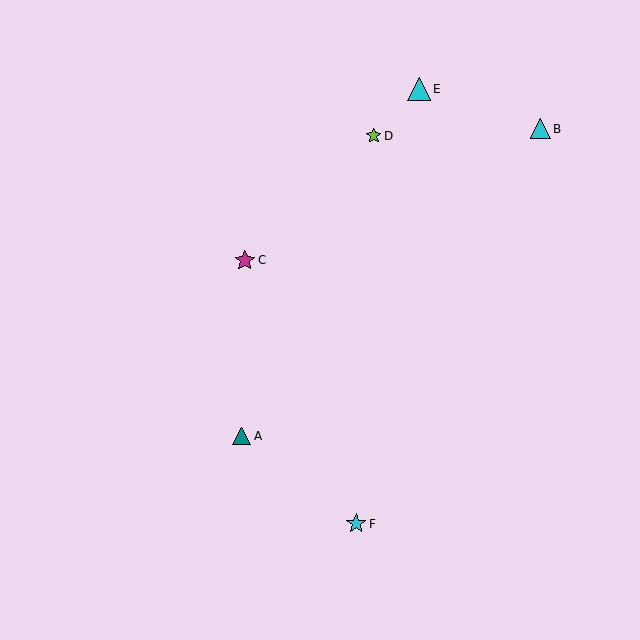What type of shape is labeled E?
Shape E is a cyan triangle.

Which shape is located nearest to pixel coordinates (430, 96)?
The cyan triangle (labeled E) at (419, 89) is nearest to that location.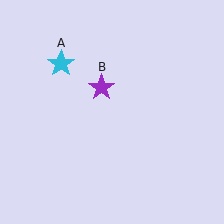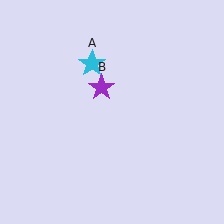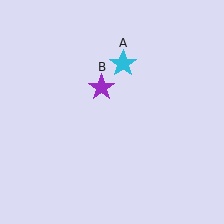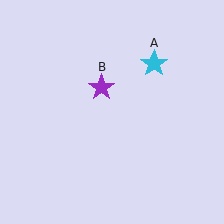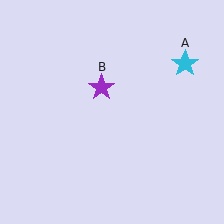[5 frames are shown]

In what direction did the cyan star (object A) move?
The cyan star (object A) moved right.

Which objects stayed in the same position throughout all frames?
Purple star (object B) remained stationary.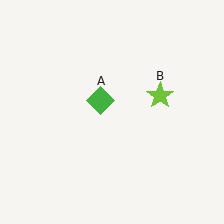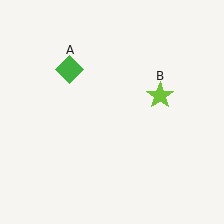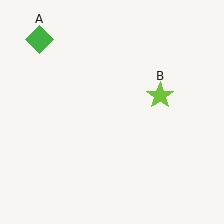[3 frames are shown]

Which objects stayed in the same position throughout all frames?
Lime star (object B) remained stationary.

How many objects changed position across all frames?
1 object changed position: green diamond (object A).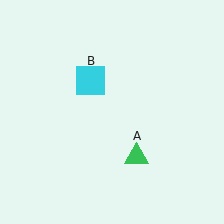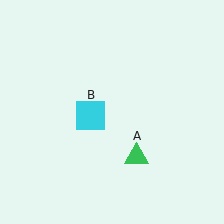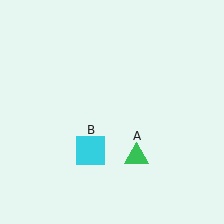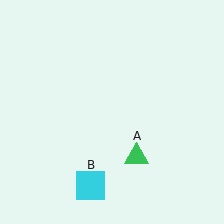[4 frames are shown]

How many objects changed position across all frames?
1 object changed position: cyan square (object B).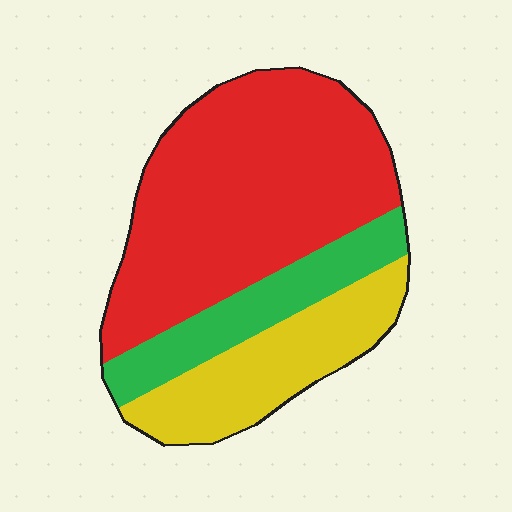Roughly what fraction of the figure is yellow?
Yellow takes up less than a quarter of the figure.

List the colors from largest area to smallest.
From largest to smallest: red, yellow, green.